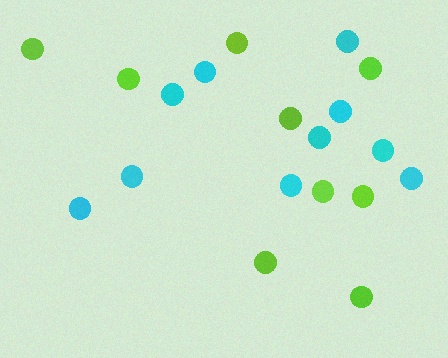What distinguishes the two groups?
There are 2 groups: one group of lime circles (9) and one group of cyan circles (10).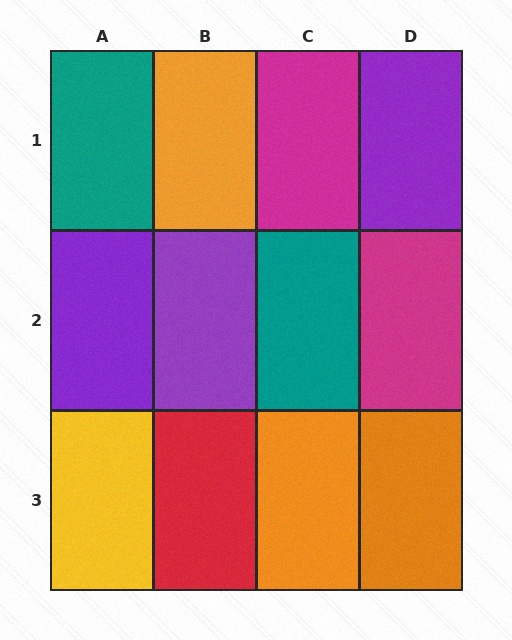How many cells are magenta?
2 cells are magenta.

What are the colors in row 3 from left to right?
Yellow, red, orange, orange.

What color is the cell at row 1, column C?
Magenta.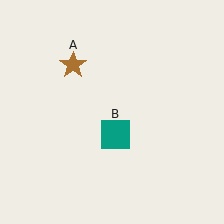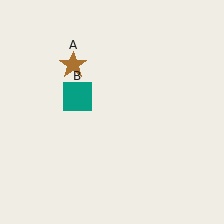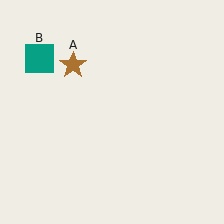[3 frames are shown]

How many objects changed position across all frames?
1 object changed position: teal square (object B).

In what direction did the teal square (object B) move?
The teal square (object B) moved up and to the left.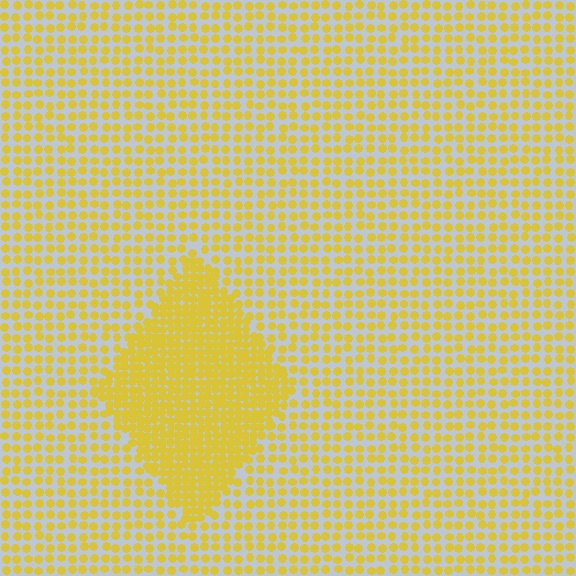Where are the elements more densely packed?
The elements are more densely packed inside the diamond boundary.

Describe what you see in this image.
The image contains small yellow elements arranged at two different densities. A diamond-shaped region is visible where the elements are more densely packed than the surrounding area.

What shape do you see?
I see a diamond.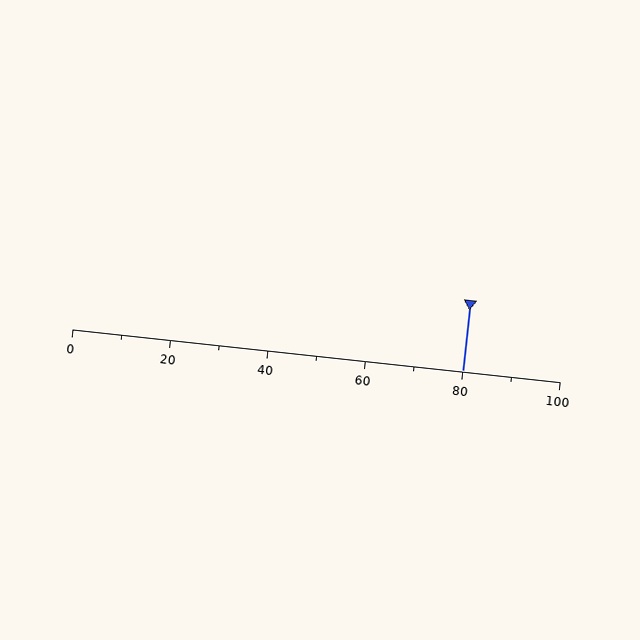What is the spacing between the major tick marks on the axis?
The major ticks are spaced 20 apart.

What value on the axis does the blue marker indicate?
The marker indicates approximately 80.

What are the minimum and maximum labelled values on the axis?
The axis runs from 0 to 100.